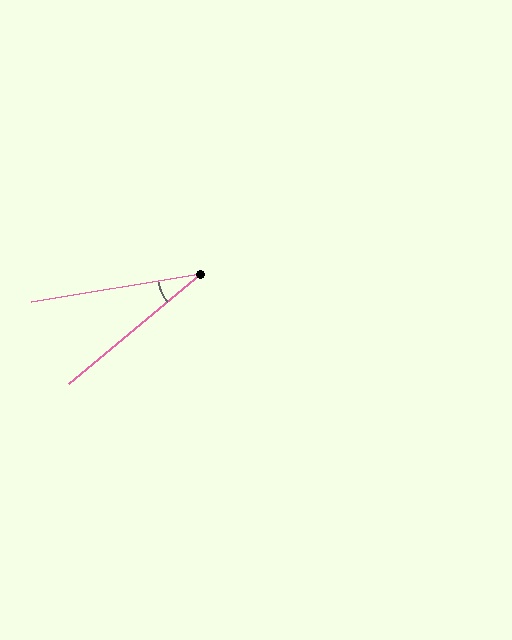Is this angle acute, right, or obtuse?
It is acute.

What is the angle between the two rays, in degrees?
Approximately 30 degrees.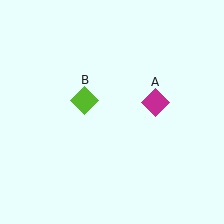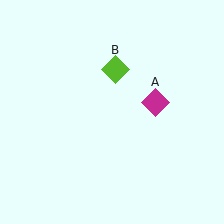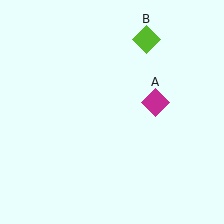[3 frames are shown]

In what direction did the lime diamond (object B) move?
The lime diamond (object B) moved up and to the right.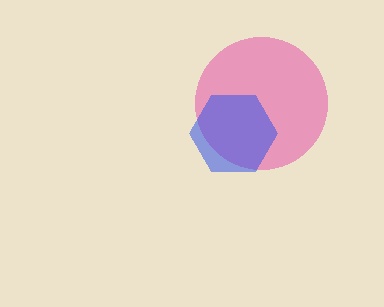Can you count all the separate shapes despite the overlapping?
Yes, there are 2 separate shapes.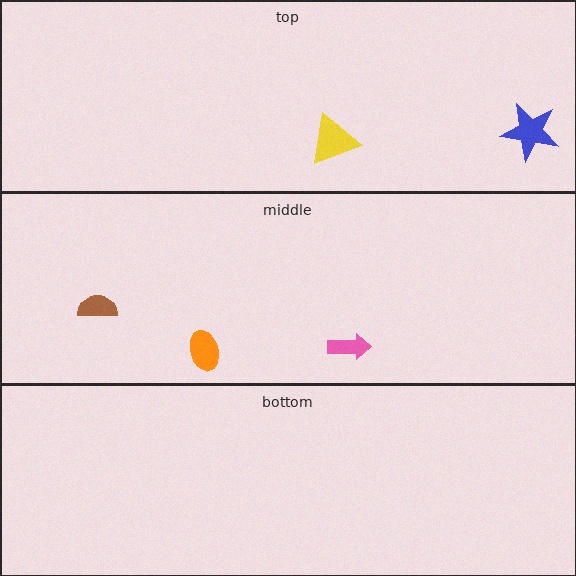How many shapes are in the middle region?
3.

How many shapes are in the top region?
2.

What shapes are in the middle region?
The pink arrow, the brown semicircle, the orange ellipse.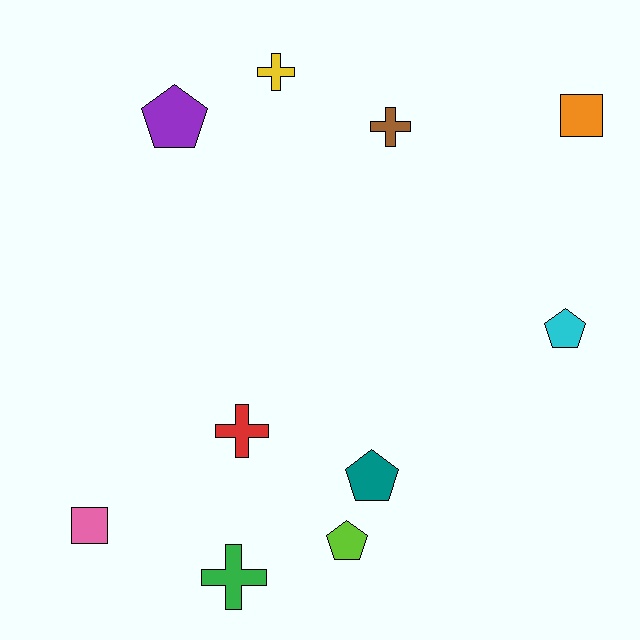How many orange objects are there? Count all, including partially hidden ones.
There is 1 orange object.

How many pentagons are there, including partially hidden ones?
There are 4 pentagons.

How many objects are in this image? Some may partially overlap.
There are 10 objects.